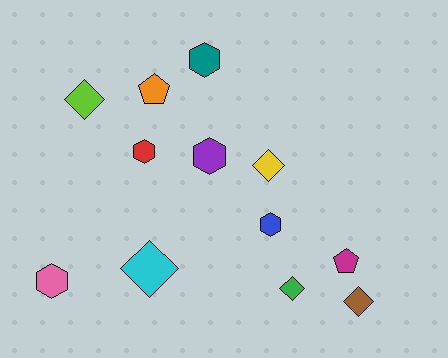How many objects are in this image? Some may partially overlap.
There are 12 objects.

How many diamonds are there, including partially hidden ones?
There are 5 diamonds.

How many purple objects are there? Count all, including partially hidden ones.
There is 1 purple object.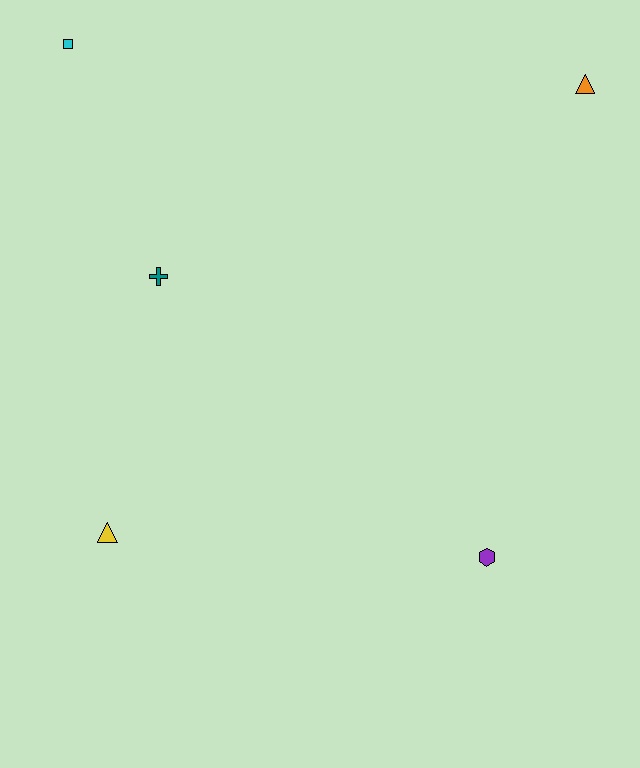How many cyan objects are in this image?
There is 1 cyan object.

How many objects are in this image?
There are 5 objects.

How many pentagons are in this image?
There are no pentagons.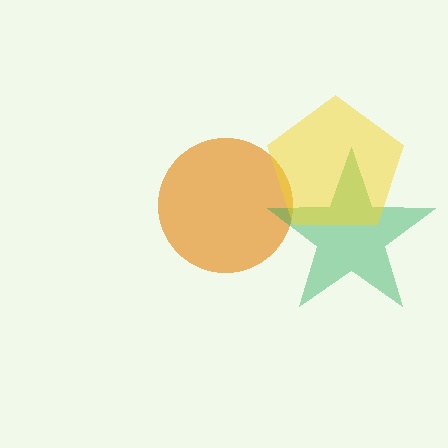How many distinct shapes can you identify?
There are 3 distinct shapes: an orange circle, a green star, a yellow pentagon.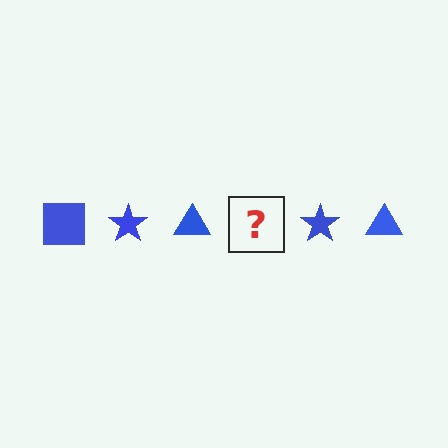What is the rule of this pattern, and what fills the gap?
The rule is that the pattern cycles through square, star, triangle shapes in blue. The gap should be filled with a blue square.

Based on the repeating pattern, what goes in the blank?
The blank should be a blue square.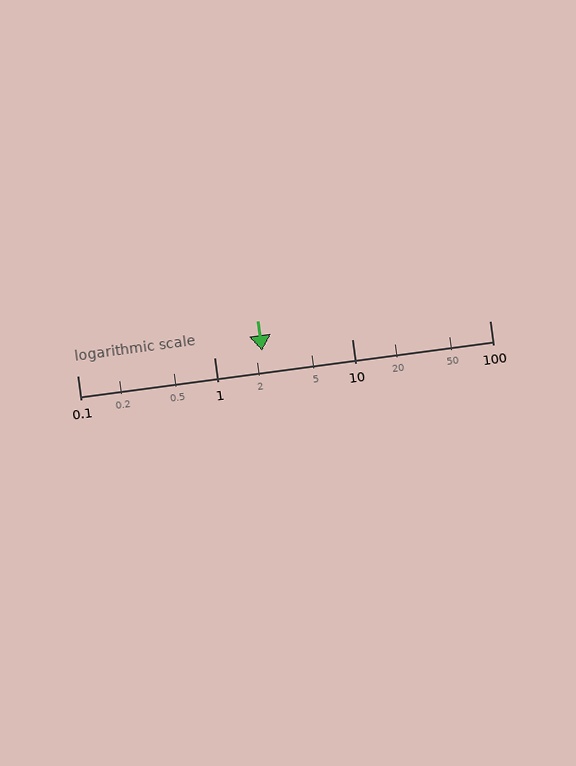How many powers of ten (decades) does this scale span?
The scale spans 3 decades, from 0.1 to 100.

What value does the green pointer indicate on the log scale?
The pointer indicates approximately 2.2.